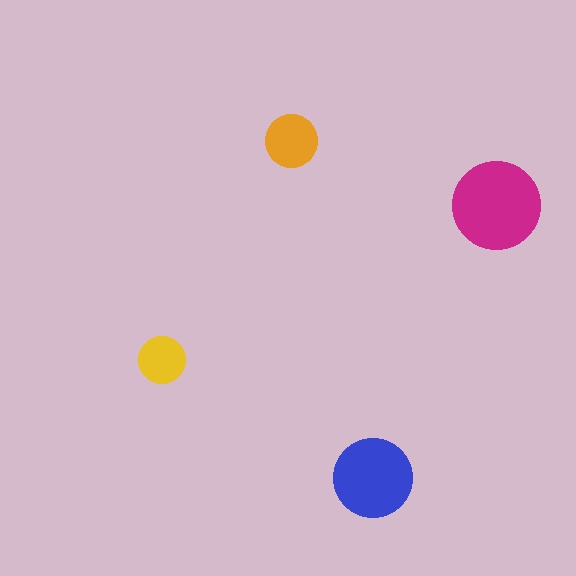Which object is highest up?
The orange circle is topmost.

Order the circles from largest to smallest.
the magenta one, the blue one, the orange one, the yellow one.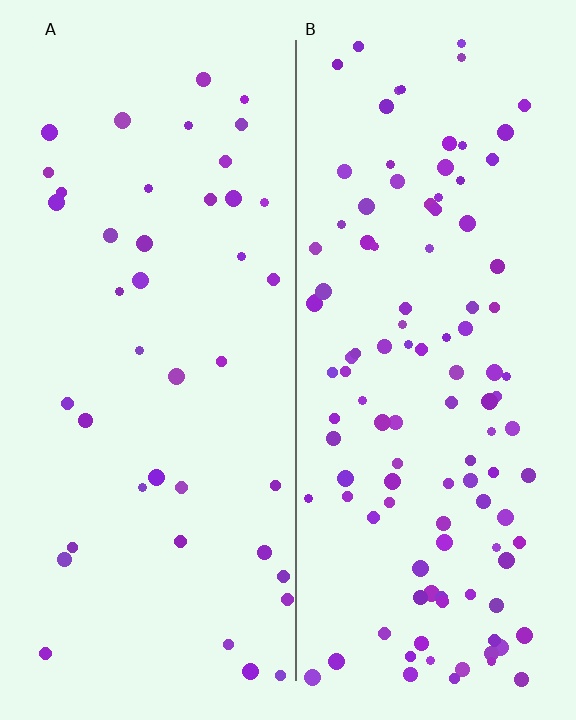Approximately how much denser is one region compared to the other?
Approximately 2.7× — region B over region A.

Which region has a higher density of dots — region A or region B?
B (the right).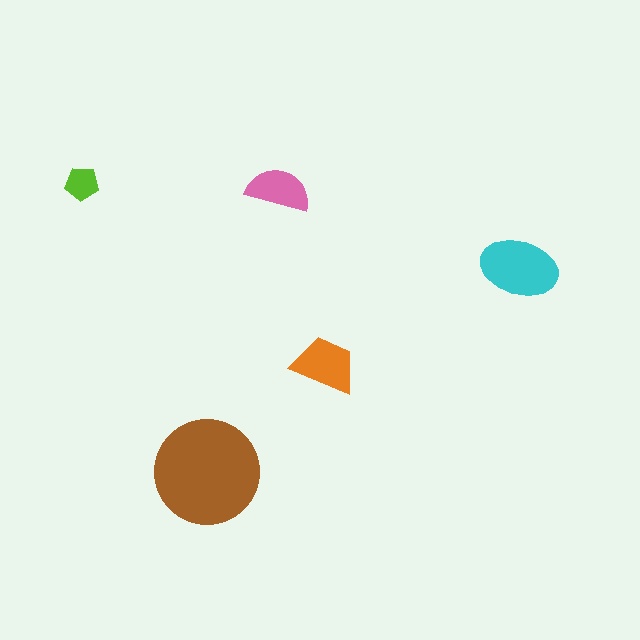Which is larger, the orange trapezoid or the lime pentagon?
The orange trapezoid.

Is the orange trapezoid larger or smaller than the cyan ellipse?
Smaller.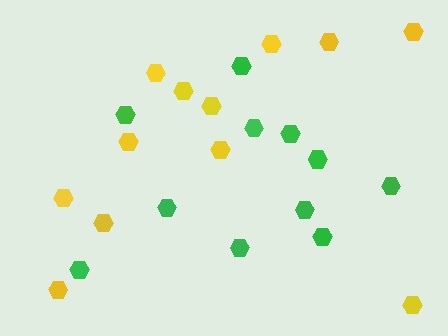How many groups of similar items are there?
There are 2 groups: one group of green hexagons (11) and one group of yellow hexagons (12).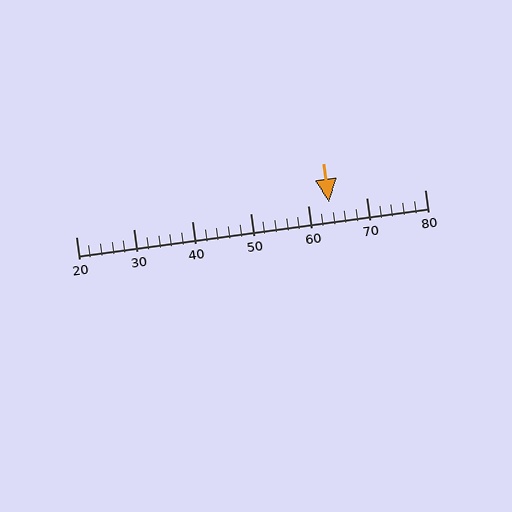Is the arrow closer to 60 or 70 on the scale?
The arrow is closer to 60.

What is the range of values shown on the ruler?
The ruler shows values from 20 to 80.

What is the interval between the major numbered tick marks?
The major tick marks are spaced 10 units apart.